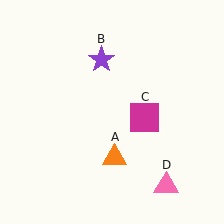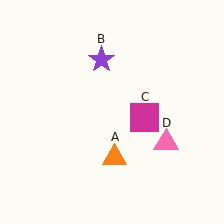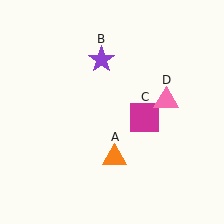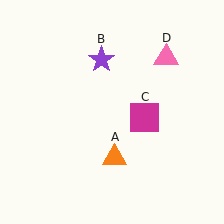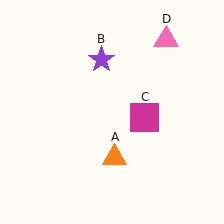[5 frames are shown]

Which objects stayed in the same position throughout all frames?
Orange triangle (object A) and purple star (object B) and magenta square (object C) remained stationary.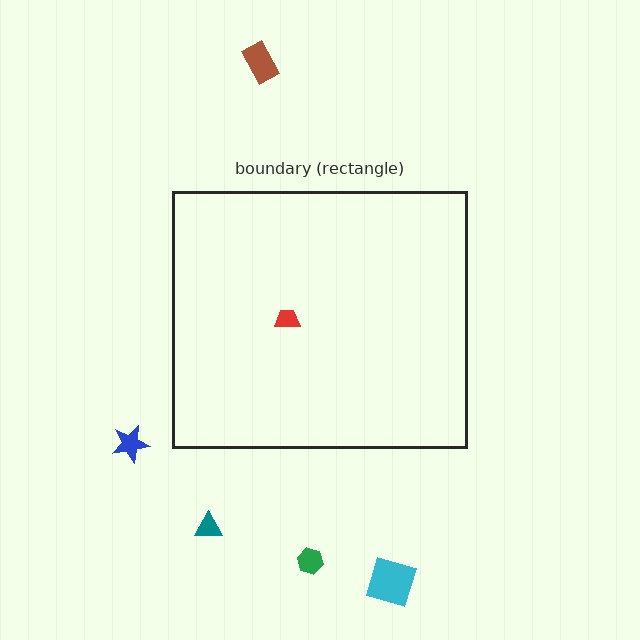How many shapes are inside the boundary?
1 inside, 5 outside.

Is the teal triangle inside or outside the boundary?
Outside.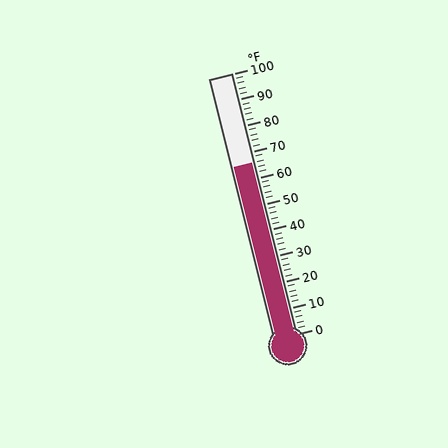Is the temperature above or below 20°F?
The temperature is above 20°F.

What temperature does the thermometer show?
The thermometer shows approximately 66°F.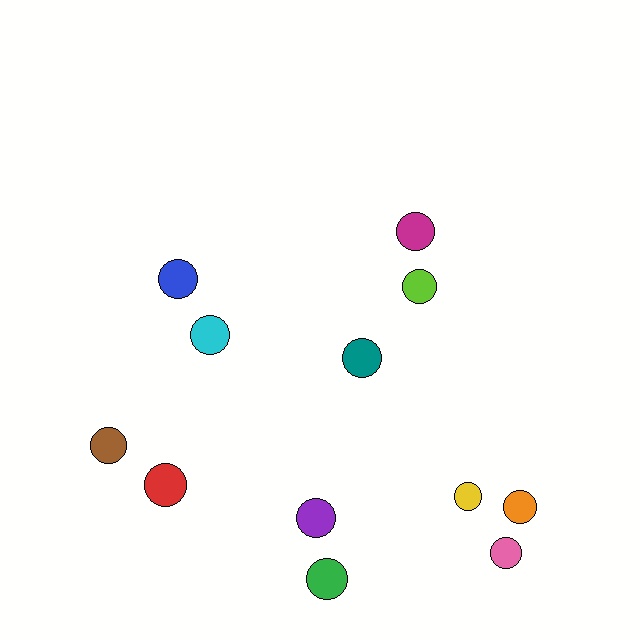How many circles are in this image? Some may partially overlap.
There are 12 circles.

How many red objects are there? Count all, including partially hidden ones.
There is 1 red object.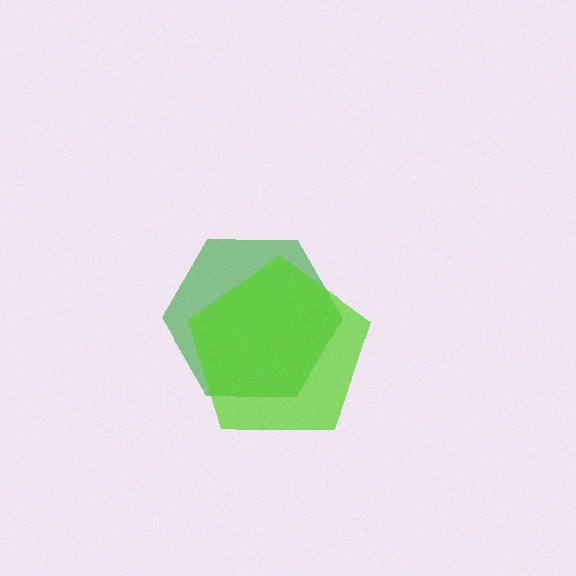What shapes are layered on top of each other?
The layered shapes are: a green hexagon, a lime pentagon.